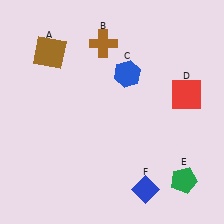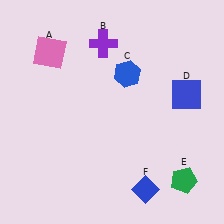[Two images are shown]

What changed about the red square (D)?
In Image 1, D is red. In Image 2, it changed to blue.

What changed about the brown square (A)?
In Image 1, A is brown. In Image 2, it changed to pink.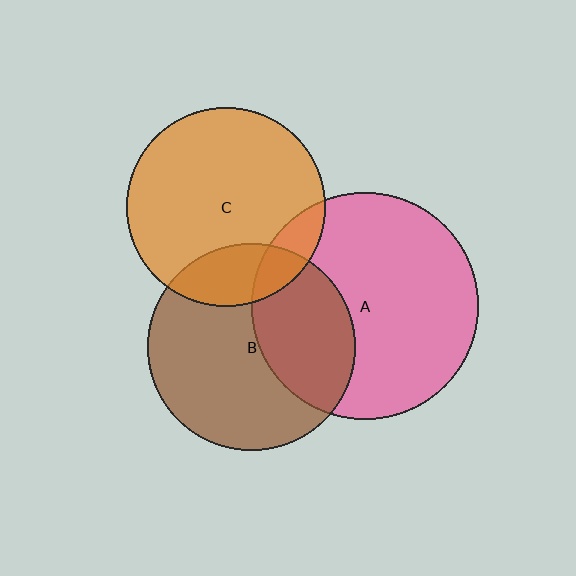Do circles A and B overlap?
Yes.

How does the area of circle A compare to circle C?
Approximately 1.3 times.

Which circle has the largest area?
Circle A (pink).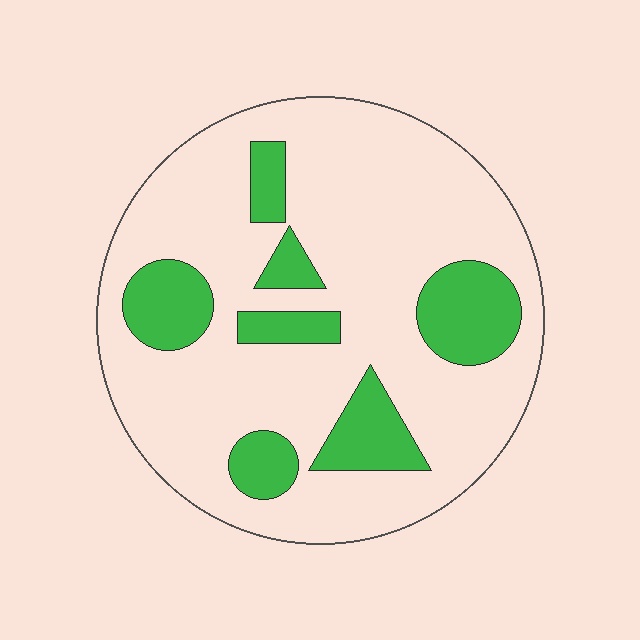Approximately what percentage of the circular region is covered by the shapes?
Approximately 20%.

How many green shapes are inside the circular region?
7.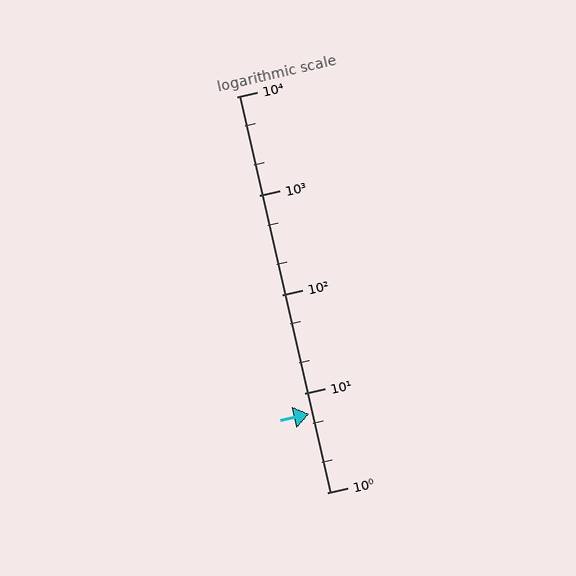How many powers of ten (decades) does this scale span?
The scale spans 4 decades, from 1 to 10000.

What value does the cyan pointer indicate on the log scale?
The pointer indicates approximately 6.2.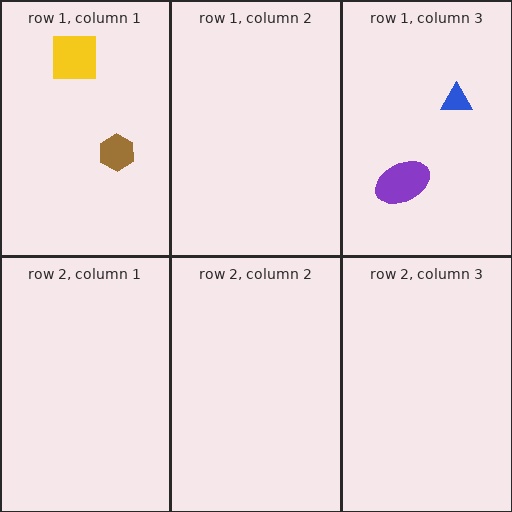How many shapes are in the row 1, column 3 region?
2.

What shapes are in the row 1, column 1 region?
The yellow square, the brown hexagon.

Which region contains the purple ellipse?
The row 1, column 3 region.